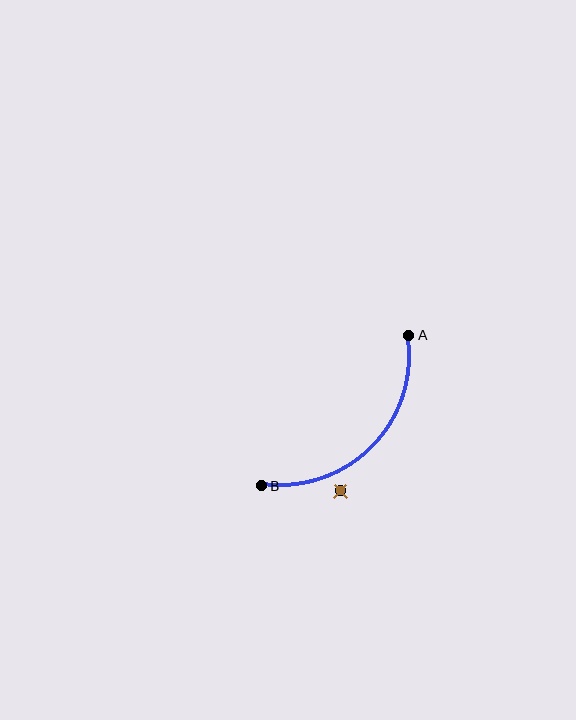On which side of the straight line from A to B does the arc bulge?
The arc bulges below and to the right of the straight line connecting A and B.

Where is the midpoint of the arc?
The arc midpoint is the point on the curve farthest from the straight line joining A and B. It sits below and to the right of that line.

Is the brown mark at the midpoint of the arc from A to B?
No — the brown mark does not lie on the arc at all. It sits slightly outside the curve.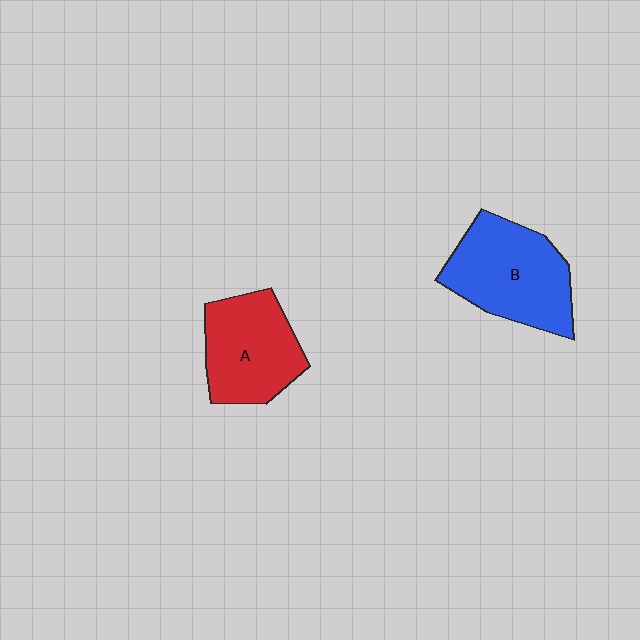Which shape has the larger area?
Shape B (blue).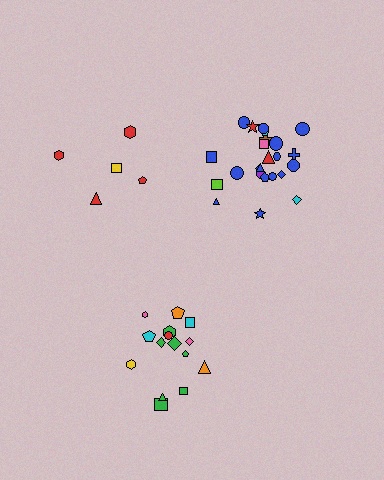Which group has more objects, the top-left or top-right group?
The top-right group.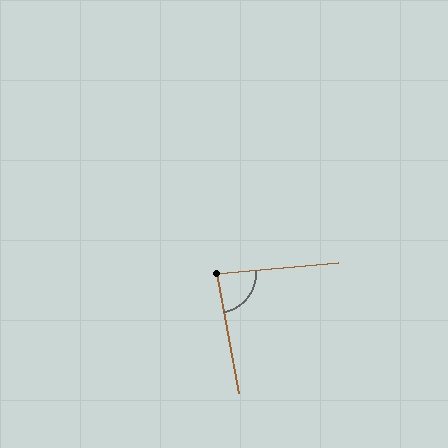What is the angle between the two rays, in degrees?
Approximately 85 degrees.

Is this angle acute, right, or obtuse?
It is acute.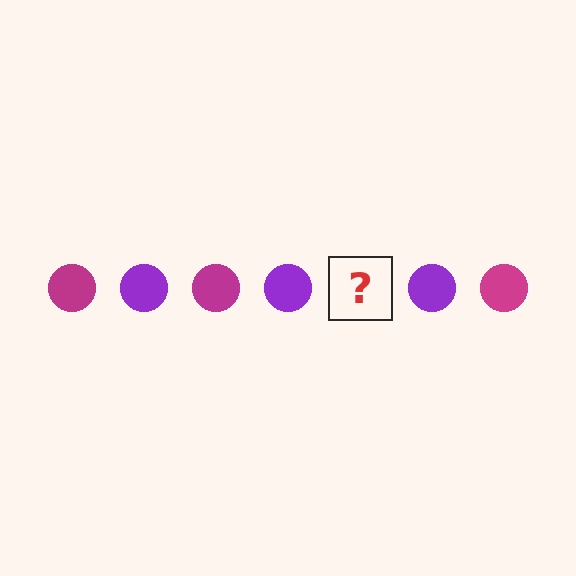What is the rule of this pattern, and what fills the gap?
The rule is that the pattern cycles through magenta, purple circles. The gap should be filled with a magenta circle.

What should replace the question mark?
The question mark should be replaced with a magenta circle.